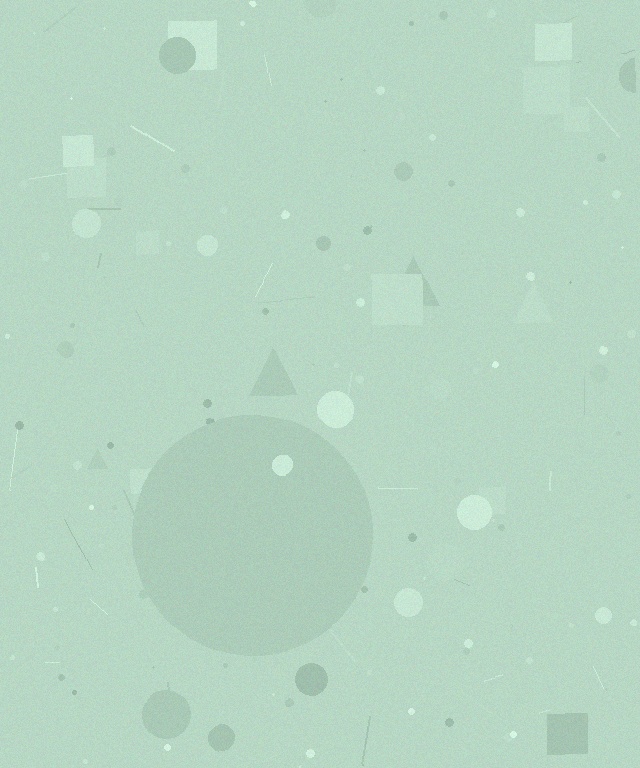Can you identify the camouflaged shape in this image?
The camouflaged shape is a circle.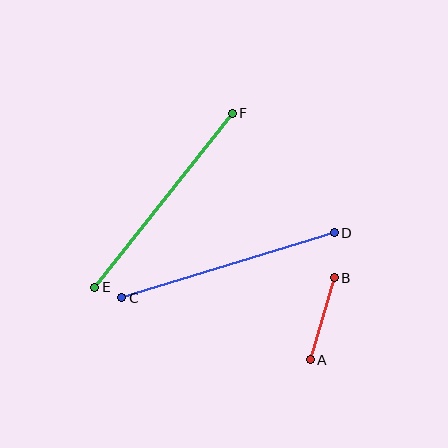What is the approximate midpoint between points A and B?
The midpoint is at approximately (322, 319) pixels.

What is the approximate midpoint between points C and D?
The midpoint is at approximately (228, 265) pixels.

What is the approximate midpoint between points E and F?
The midpoint is at approximately (164, 200) pixels.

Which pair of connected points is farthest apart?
Points C and D are farthest apart.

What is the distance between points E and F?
The distance is approximately 222 pixels.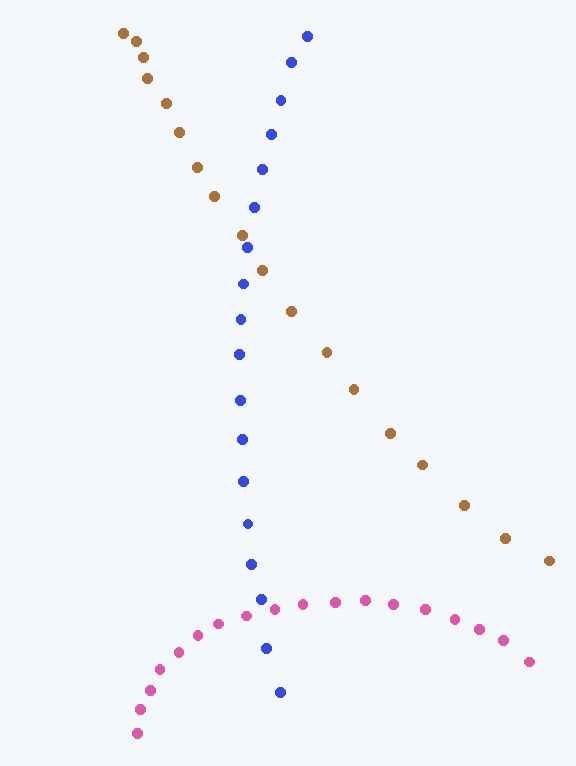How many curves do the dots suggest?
There are 3 distinct paths.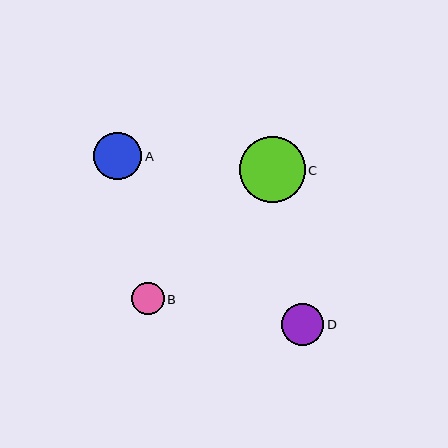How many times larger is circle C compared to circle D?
Circle C is approximately 1.6 times the size of circle D.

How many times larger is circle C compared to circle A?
Circle C is approximately 1.4 times the size of circle A.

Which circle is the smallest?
Circle B is the smallest with a size of approximately 33 pixels.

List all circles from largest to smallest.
From largest to smallest: C, A, D, B.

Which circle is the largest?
Circle C is the largest with a size of approximately 66 pixels.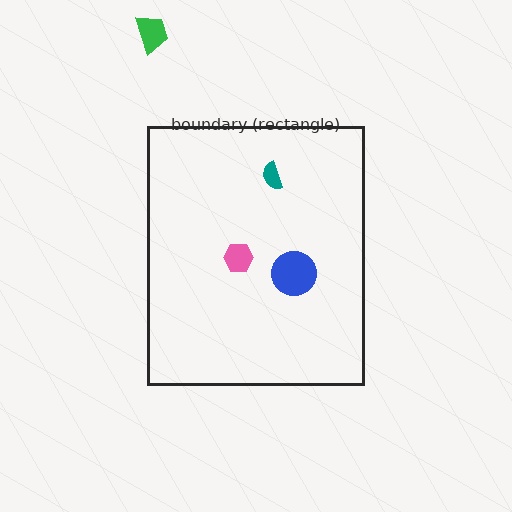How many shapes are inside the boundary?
3 inside, 1 outside.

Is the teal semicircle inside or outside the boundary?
Inside.